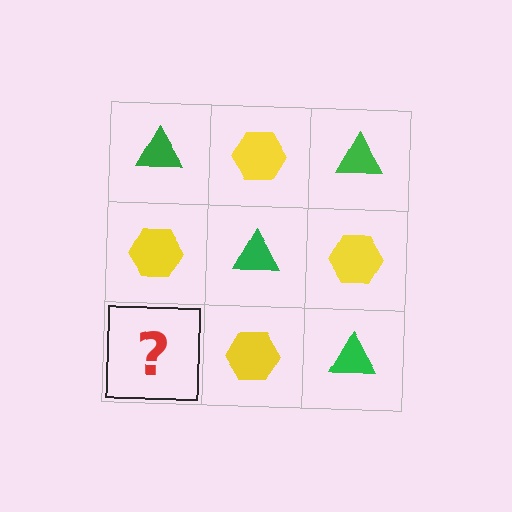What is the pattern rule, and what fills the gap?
The rule is that it alternates green triangle and yellow hexagon in a checkerboard pattern. The gap should be filled with a green triangle.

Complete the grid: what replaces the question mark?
The question mark should be replaced with a green triangle.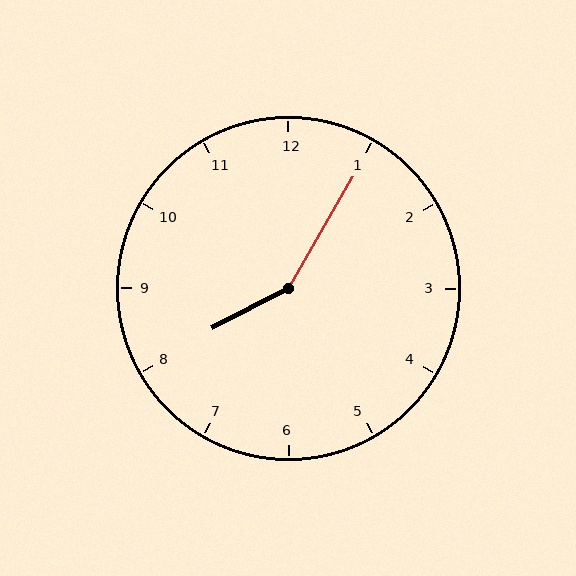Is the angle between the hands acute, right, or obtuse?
It is obtuse.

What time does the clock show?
8:05.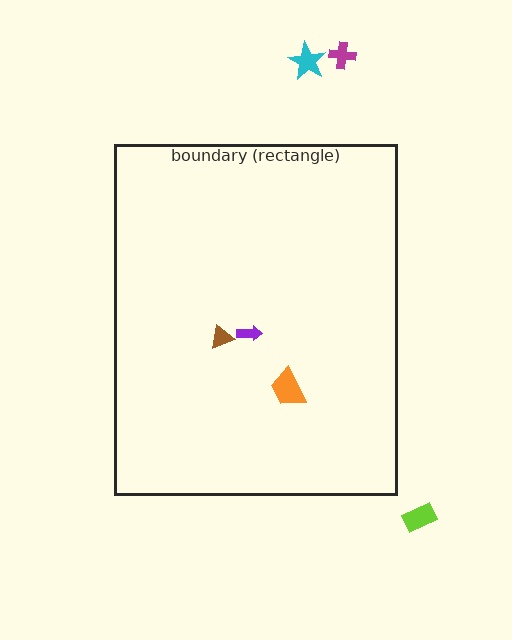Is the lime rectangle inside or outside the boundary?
Outside.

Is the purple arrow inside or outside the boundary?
Inside.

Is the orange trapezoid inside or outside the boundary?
Inside.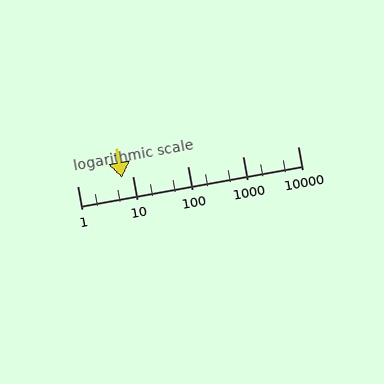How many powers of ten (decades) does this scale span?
The scale spans 4 decades, from 1 to 10000.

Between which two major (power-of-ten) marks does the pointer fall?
The pointer is between 1 and 10.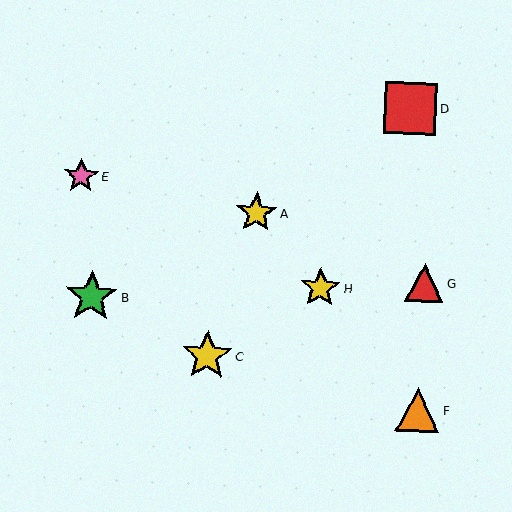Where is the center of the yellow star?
The center of the yellow star is at (320, 288).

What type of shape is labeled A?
Shape A is a yellow star.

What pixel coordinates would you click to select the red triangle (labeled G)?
Click at (424, 283) to select the red triangle G.